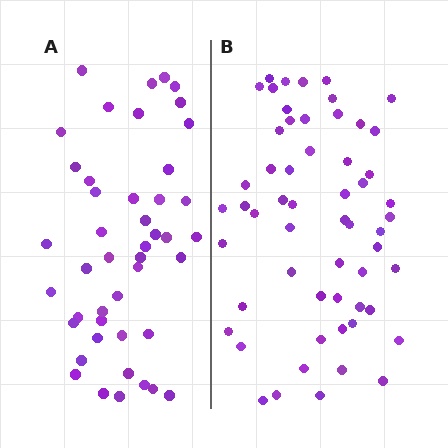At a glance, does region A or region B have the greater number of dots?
Region B (the right region) has more dots.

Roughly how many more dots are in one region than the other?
Region B has roughly 12 or so more dots than region A.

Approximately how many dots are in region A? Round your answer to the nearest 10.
About 40 dots. (The exact count is 45, which rounds to 40.)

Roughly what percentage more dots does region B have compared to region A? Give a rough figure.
About 25% more.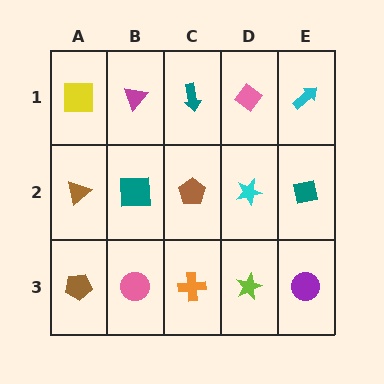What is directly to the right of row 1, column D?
A cyan arrow.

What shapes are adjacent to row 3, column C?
A brown pentagon (row 2, column C), a pink circle (row 3, column B), a lime star (row 3, column D).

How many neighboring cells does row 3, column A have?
2.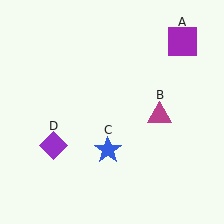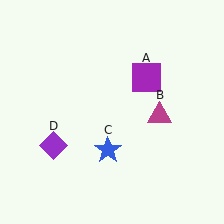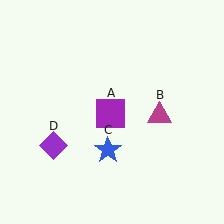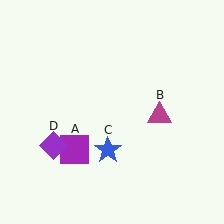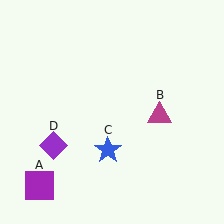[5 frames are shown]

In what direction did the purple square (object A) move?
The purple square (object A) moved down and to the left.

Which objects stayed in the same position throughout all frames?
Magenta triangle (object B) and blue star (object C) and purple diamond (object D) remained stationary.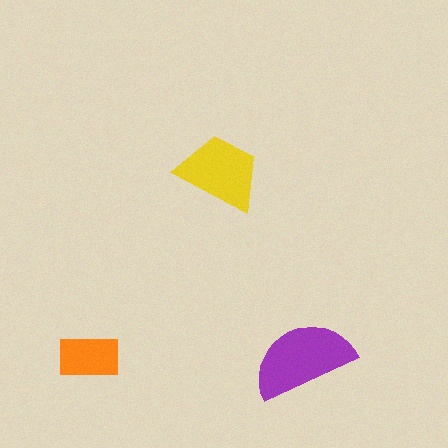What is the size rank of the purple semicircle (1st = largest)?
1st.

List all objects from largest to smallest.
The purple semicircle, the yellow trapezoid, the orange rectangle.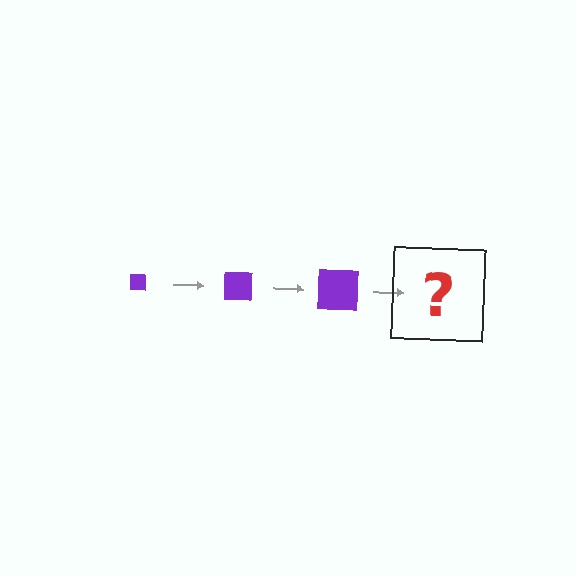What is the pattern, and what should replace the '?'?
The pattern is that the square gets progressively larger each step. The '?' should be a purple square, larger than the previous one.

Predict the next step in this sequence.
The next step is a purple square, larger than the previous one.